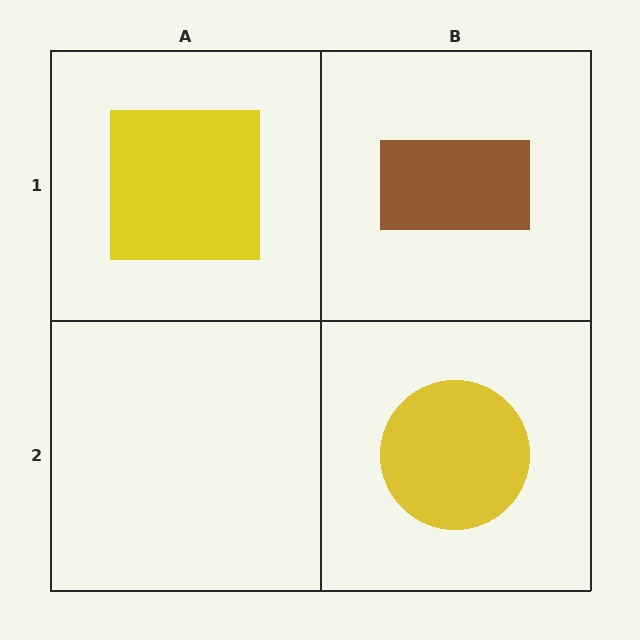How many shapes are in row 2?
1 shape.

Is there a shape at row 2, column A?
No, that cell is empty.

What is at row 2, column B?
A yellow circle.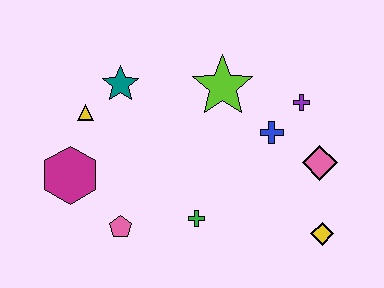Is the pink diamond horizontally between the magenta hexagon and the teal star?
No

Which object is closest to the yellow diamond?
The pink diamond is closest to the yellow diamond.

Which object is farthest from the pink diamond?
The magenta hexagon is farthest from the pink diamond.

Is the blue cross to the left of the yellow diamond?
Yes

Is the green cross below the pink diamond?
Yes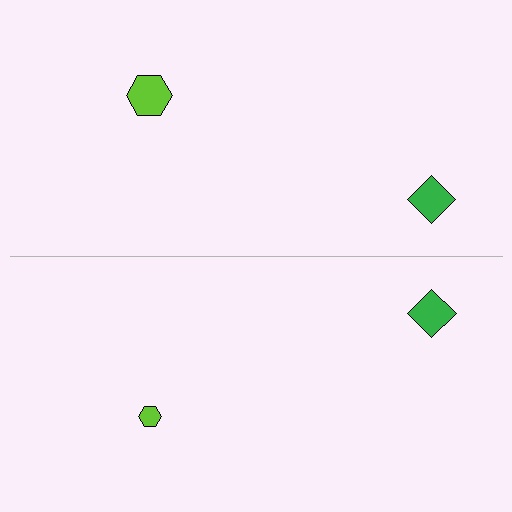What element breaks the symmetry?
The lime hexagon on the bottom side has a different size than its mirror counterpart.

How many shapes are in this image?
There are 4 shapes in this image.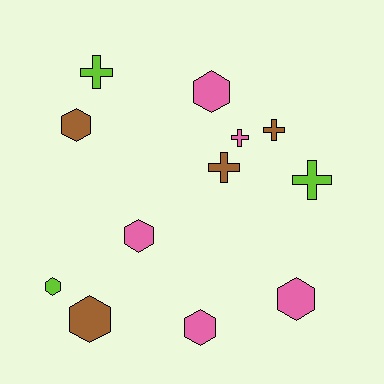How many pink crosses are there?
There is 1 pink cross.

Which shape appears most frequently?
Hexagon, with 7 objects.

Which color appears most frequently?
Pink, with 5 objects.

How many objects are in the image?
There are 12 objects.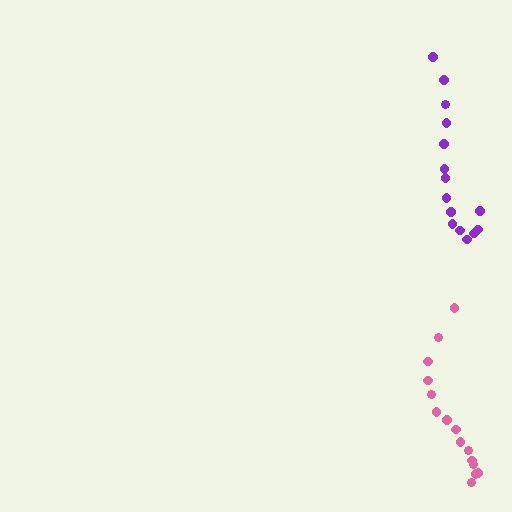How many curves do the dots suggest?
There are 2 distinct paths.